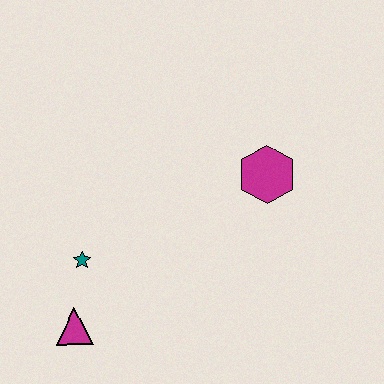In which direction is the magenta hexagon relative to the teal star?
The magenta hexagon is to the right of the teal star.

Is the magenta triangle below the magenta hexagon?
Yes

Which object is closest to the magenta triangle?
The teal star is closest to the magenta triangle.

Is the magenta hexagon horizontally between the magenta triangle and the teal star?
No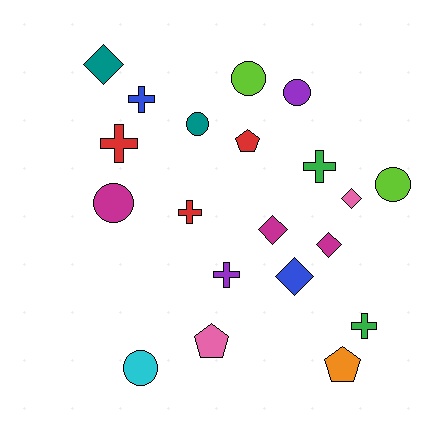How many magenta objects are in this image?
There are 3 magenta objects.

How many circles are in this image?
There are 6 circles.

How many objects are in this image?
There are 20 objects.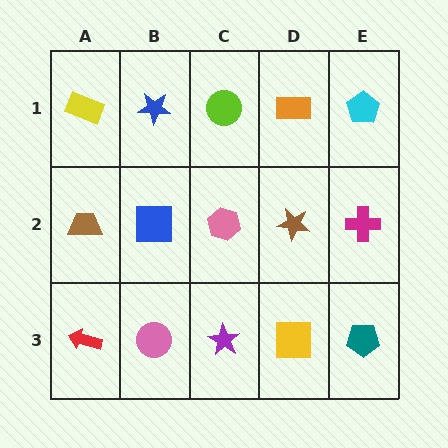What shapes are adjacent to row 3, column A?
A brown trapezoid (row 2, column A), a pink circle (row 3, column B).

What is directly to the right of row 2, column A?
A blue square.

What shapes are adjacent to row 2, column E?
A cyan pentagon (row 1, column E), a teal pentagon (row 3, column E), a brown star (row 2, column D).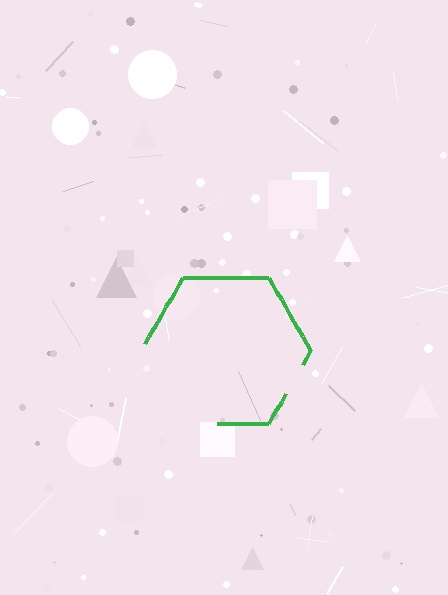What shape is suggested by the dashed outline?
The dashed outline suggests a hexagon.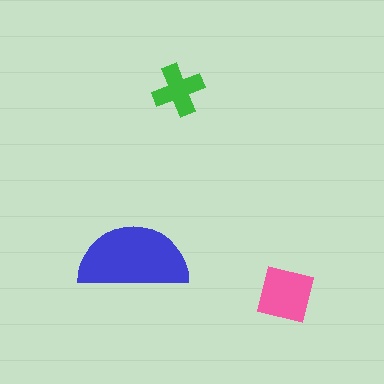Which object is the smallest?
The green cross.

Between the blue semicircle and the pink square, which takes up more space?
The blue semicircle.